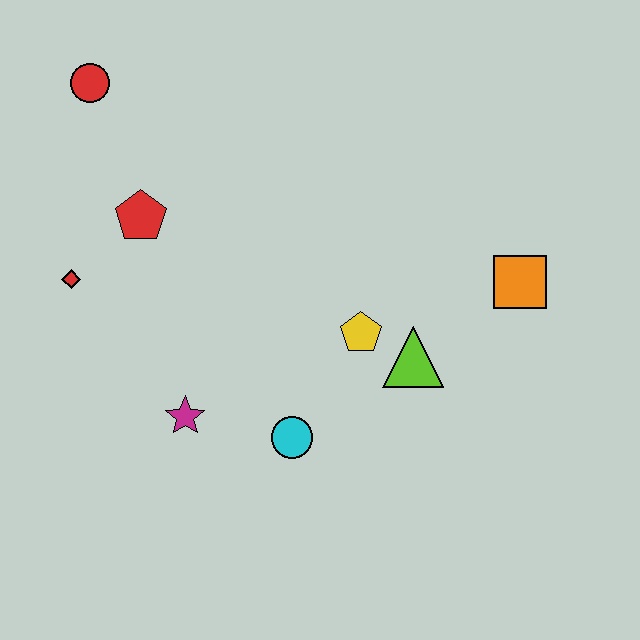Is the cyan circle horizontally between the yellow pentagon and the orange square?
No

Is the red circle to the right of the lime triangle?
No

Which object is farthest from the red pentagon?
The orange square is farthest from the red pentagon.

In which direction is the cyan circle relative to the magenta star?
The cyan circle is to the right of the magenta star.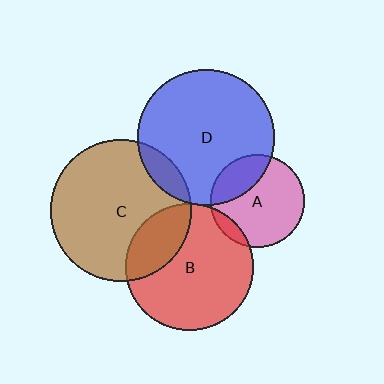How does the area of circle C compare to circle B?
Approximately 1.2 times.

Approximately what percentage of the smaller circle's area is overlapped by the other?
Approximately 5%.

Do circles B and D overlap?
Yes.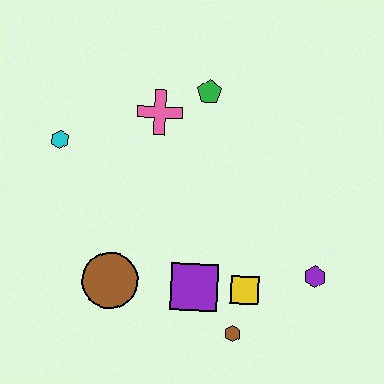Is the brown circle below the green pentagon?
Yes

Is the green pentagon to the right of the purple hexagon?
No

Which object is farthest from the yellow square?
The cyan hexagon is farthest from the yellow square.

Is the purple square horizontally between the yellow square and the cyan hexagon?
Yes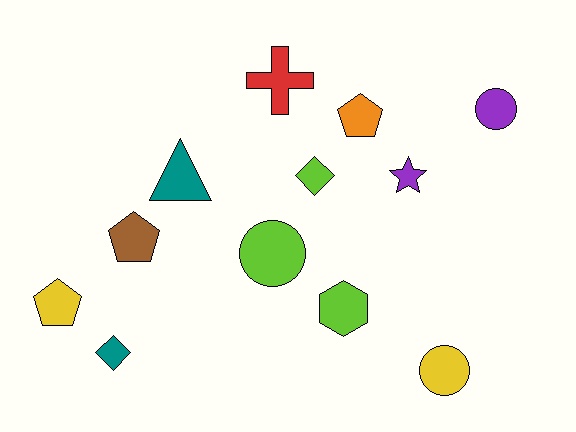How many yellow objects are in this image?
There are 2 yellow objects.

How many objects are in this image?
There are 12 objects.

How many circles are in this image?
There are 3 circles.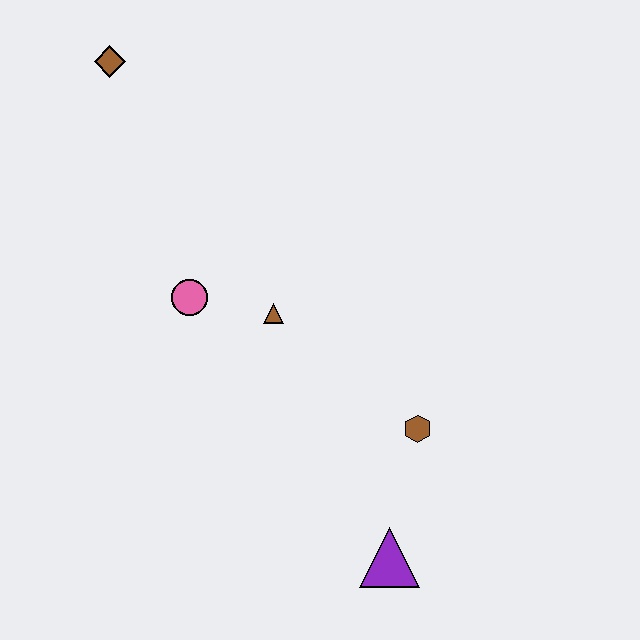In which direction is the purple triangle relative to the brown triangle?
The purple triangle is below the brown triangle.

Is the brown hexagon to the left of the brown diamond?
No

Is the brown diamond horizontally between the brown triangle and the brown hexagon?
No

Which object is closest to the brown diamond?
The pink circle is closest to the brown diamond.